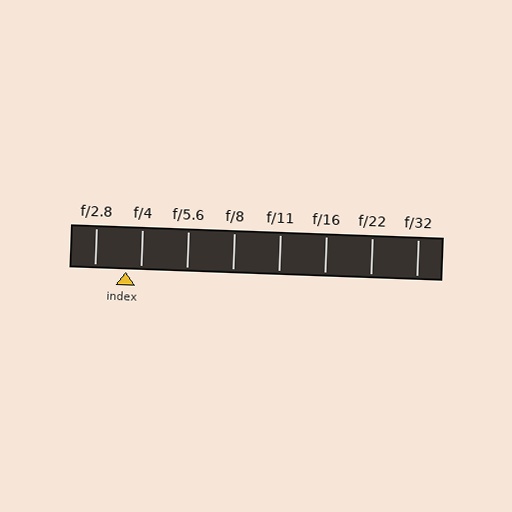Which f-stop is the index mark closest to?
The index mark is closest to f/4.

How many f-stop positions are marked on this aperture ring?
There are 8 f-stop positions marked.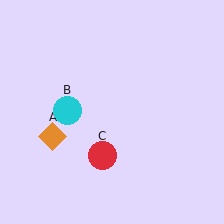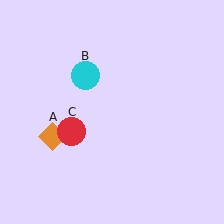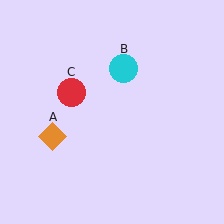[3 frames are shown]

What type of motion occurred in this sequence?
The cyan circle (object B), red circle (object C) rotated clockwise around the center of the scene.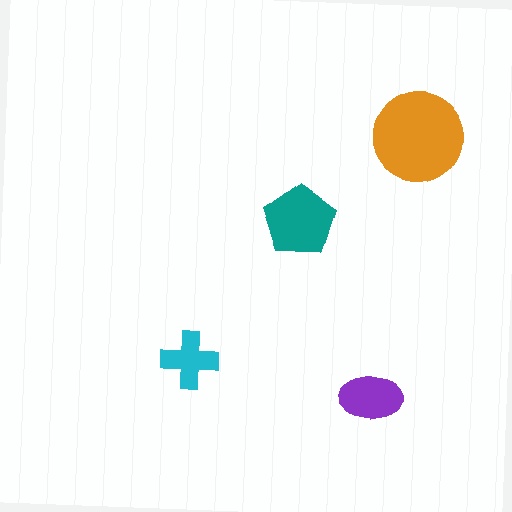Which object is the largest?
The orange circle.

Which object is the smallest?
The cyan cross.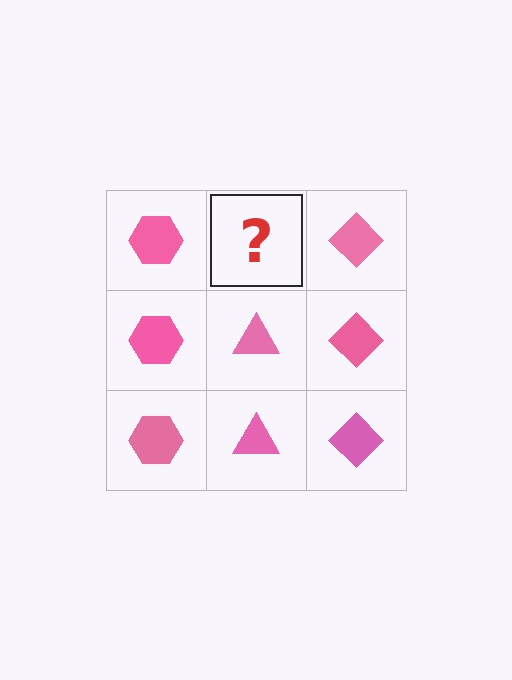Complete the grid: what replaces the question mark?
The question mark should be replaced with a pink triangle.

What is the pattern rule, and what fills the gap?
The rule is that each column has a consistent shape. The gap should be filled with a pink triangle.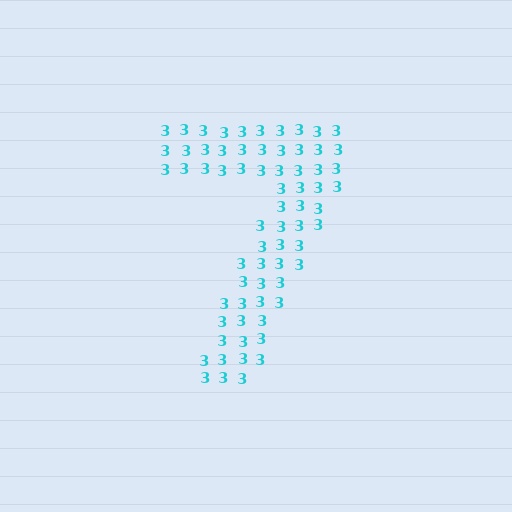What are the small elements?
The small elements are digit 3's.